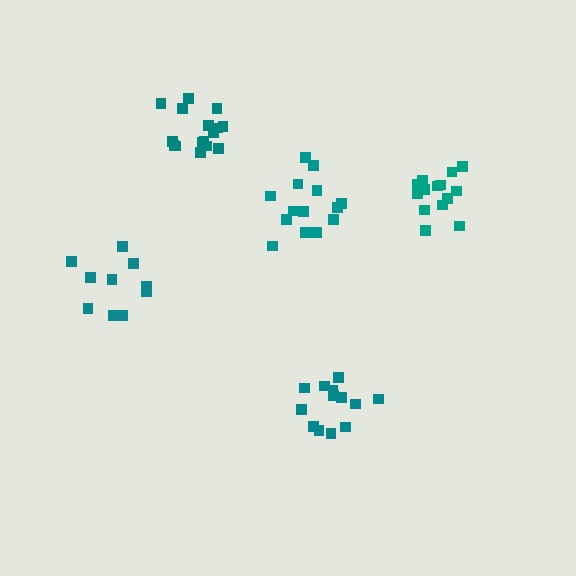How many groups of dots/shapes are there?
There are 5 groups.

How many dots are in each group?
Group 1: 14 dots, Group 2: 13 dots, Group 3: 14 dots, Group 4: 10 dots, Group 5: 16 dots (67 total).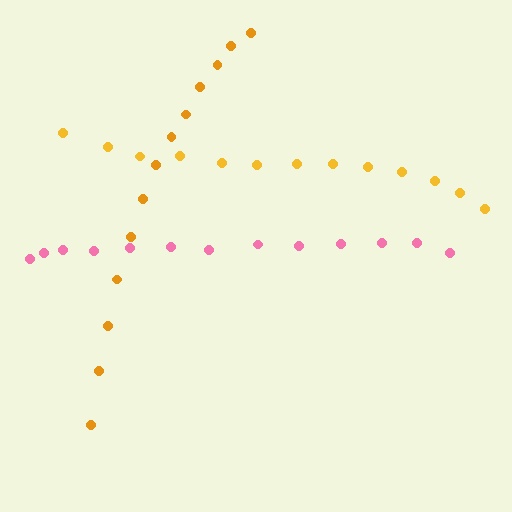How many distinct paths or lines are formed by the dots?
There are 3 distinct paths.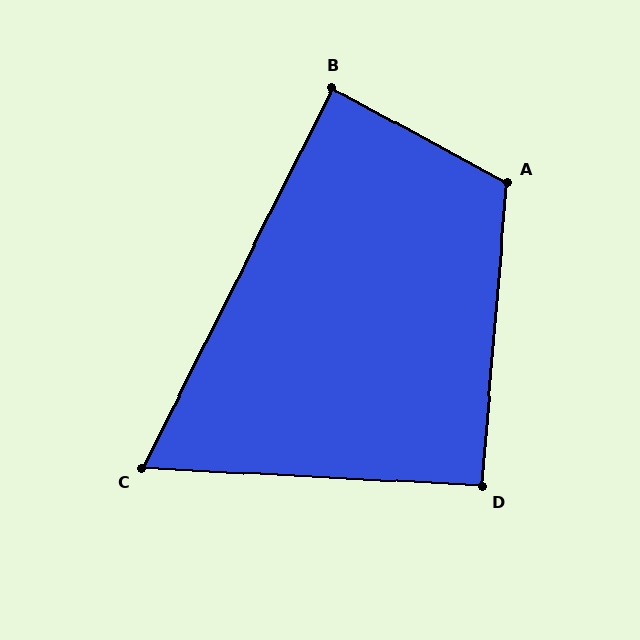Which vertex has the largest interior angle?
A, at approximately 114 degrees.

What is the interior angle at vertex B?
Approximately 88 degrees (approximately right).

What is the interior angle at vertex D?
Approximately 92 degrees (approximately right).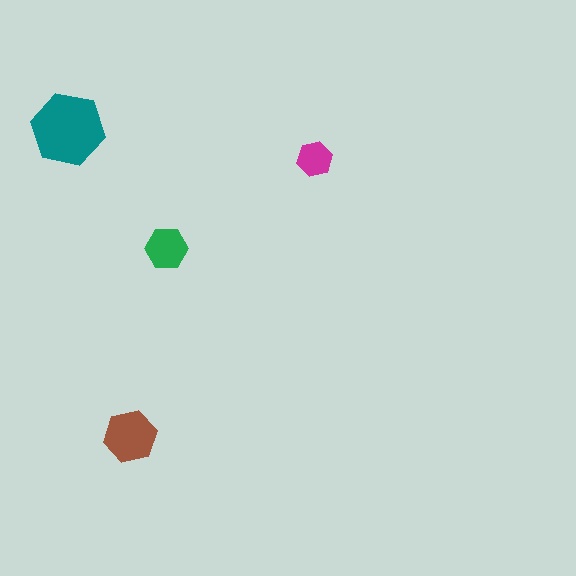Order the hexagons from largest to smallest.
the teal one, the brown one, the green one, the magenta one.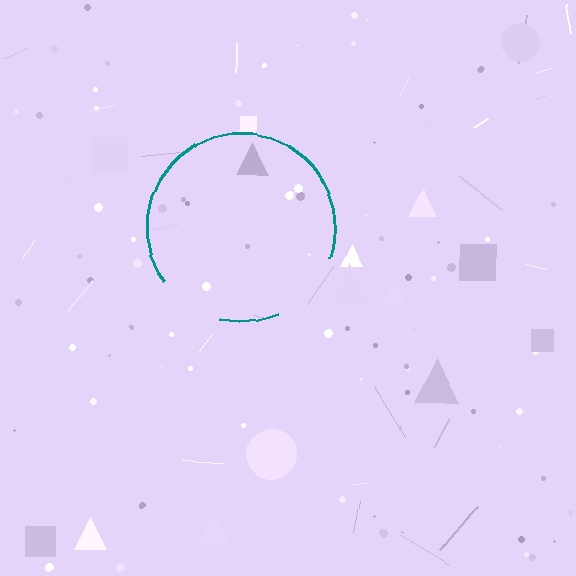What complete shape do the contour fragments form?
The contour fragments form a circle.